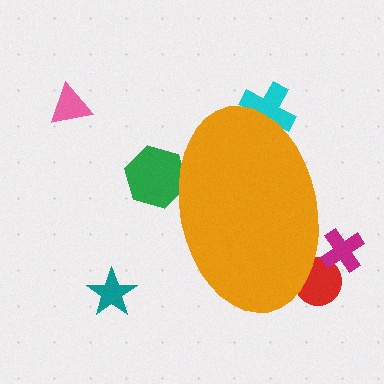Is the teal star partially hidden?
No, the teal star is fully visible.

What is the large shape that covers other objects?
An orange ellipse.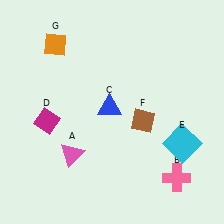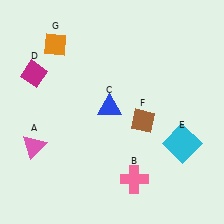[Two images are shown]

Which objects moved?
The objects that moved are: the pink triangle (A), the pink cross (B), the magenta diamond (D).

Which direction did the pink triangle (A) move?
The pink triangle (A) moved left.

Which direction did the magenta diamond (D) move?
The magenta diamond (D) moved up.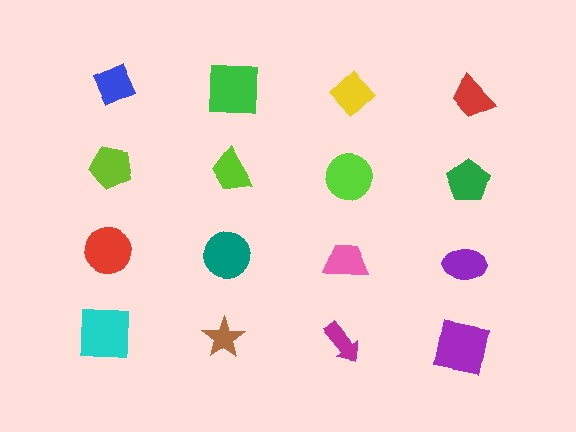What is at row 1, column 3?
A yellow diamond.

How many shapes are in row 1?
4 shapes.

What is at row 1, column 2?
A green square.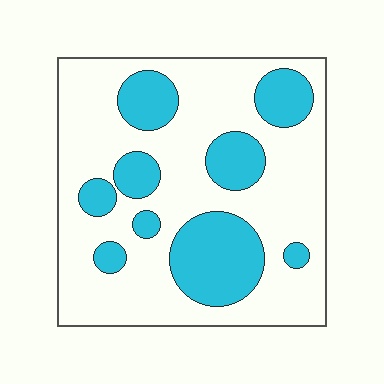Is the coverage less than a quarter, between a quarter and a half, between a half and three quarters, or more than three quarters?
Between a quarter and a half.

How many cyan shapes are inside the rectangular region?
9.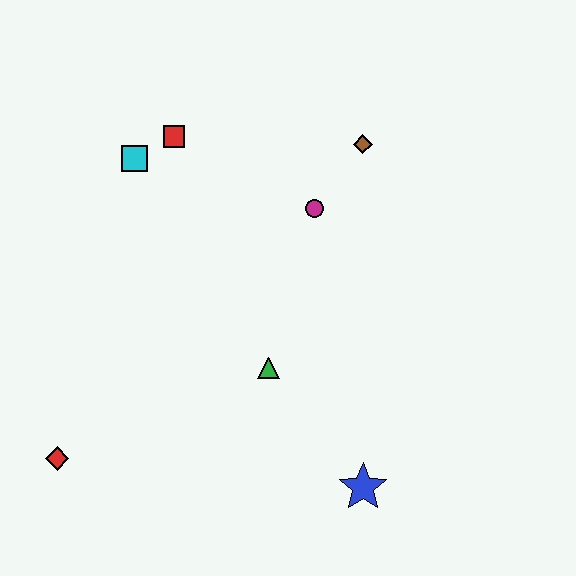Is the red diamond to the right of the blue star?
No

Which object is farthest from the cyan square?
The blue star is farthest from the cyan square.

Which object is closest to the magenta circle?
The brown diamond is closest to the magenta circle.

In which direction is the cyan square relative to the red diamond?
The cyan square is above the red diamond.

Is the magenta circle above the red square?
No